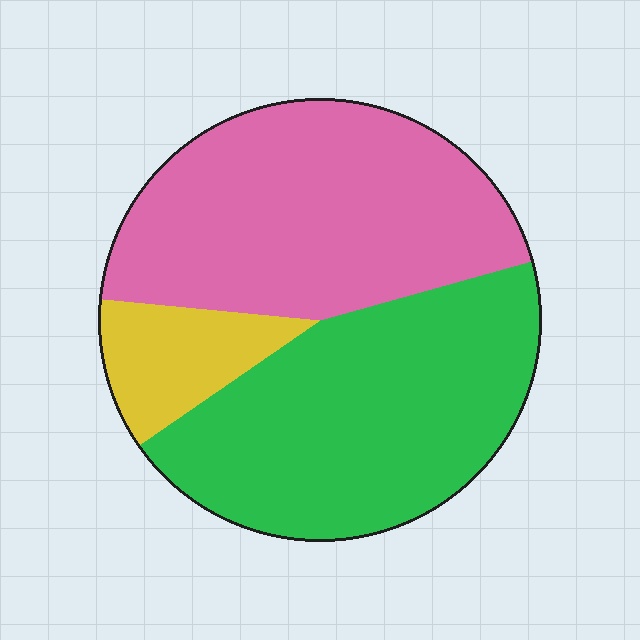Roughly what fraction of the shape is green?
Green covers around 45% of the shape.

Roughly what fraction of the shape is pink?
Pink takes up between a quarter and a half of the shape.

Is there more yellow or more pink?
Pink.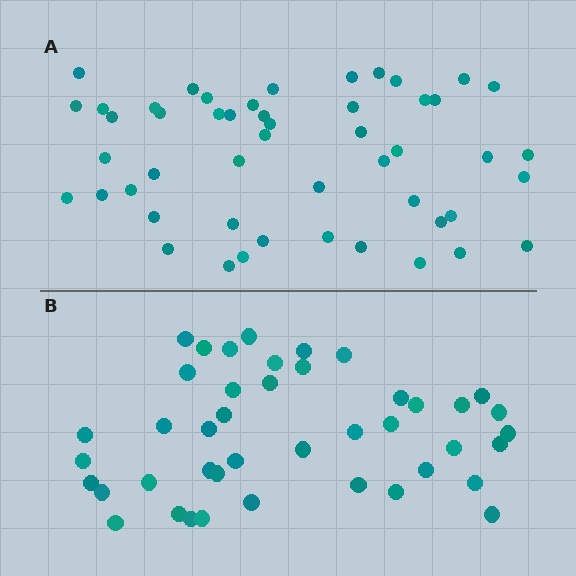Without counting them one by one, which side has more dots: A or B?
Region A (the top region) has more dots.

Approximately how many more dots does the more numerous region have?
Region A has roughly 8 or so more dots than region B.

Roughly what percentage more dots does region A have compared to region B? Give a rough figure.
About 15% more.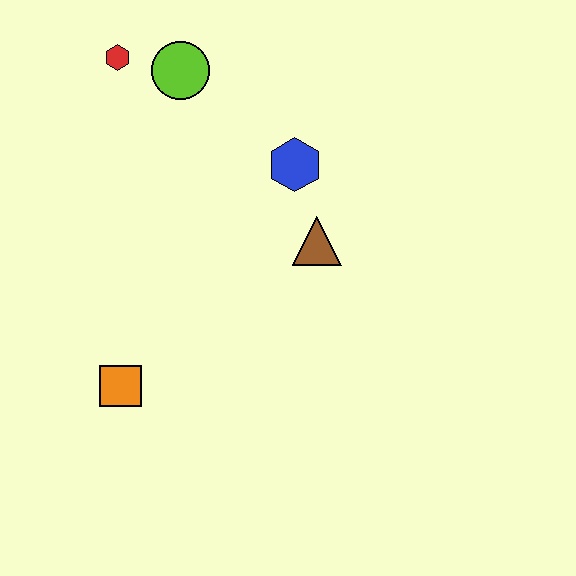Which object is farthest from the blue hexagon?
The orange square is farthest from the blue hexagon.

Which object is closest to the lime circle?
The red hexagon is closest to the lime circle.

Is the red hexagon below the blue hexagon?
No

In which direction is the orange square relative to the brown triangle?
The orange square is to the left of the brown triangle.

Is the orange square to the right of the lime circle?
No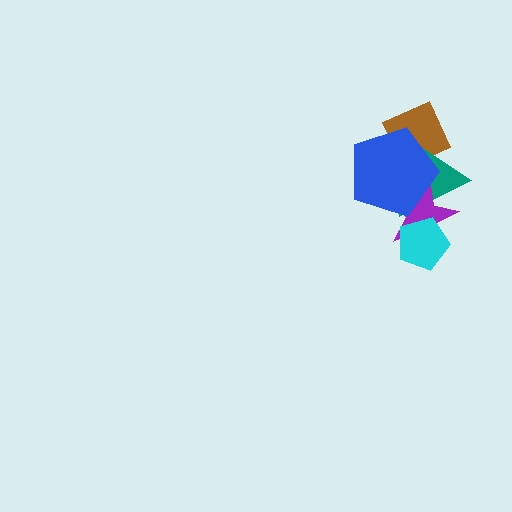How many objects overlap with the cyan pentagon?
2 objects overlap with the cyan pentagon.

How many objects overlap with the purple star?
3 objects overlap with the purple star.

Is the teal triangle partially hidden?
Yes, it is partially covered by another shape.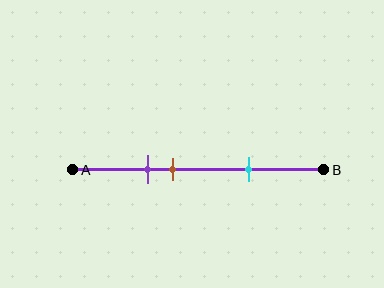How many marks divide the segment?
There are 3 marks dividing the segment.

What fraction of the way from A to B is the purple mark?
The purple mark is approximately 30% (0.3) of the way from A to B.